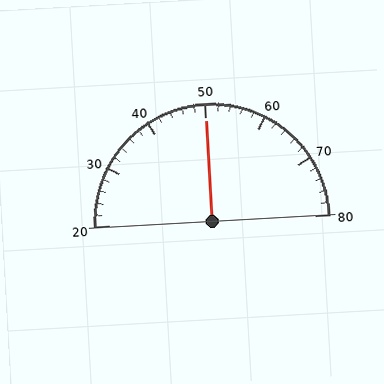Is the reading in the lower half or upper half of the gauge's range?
The reading is in the upper half of the range (20 to 80).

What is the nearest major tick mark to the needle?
The nearest major tick mark is 50.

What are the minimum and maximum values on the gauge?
The gauge ranges from 20 to 80.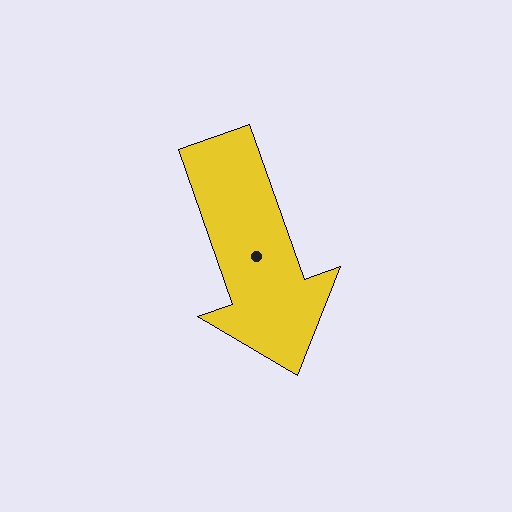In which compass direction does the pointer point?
South.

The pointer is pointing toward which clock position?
Roughly 5 o'clock.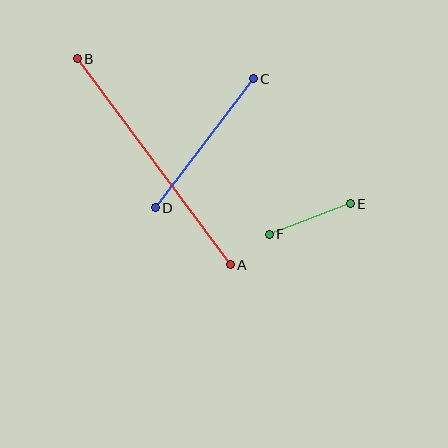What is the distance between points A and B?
The distance is approximately 256 pixels.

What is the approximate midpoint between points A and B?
The midpoint is at approximately (154, 162) pixels.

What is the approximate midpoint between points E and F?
The midpoint is at approximately (310, 219) pixels.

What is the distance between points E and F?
The distance is approximately 87 pixels.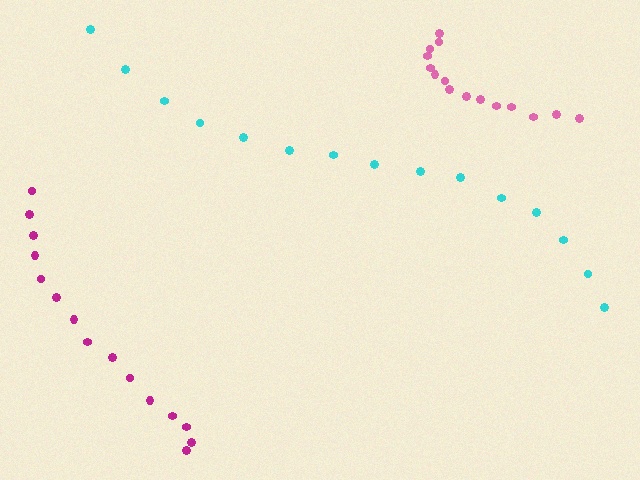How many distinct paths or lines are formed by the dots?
There are 3 distinct paths.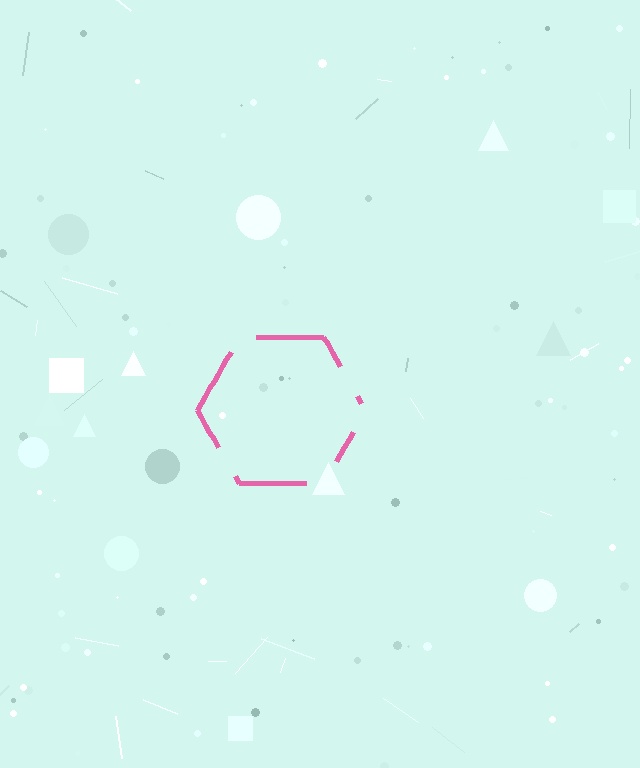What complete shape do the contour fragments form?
The contour fragments form a hexagon.